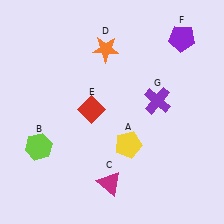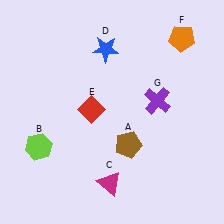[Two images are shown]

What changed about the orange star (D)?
In Image 1, D is orange. In Image 2, it changed to blue.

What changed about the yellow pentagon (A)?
In Image 1, A is yellow. In Image 2, it changed to brown.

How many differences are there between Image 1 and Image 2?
There are 3 differences between the two images.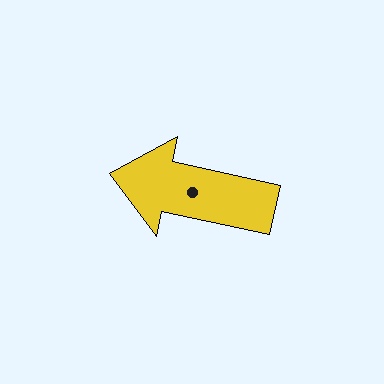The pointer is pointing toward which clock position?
Roughly 9 o'clock.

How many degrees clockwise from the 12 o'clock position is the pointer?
Approximately 282 degrees.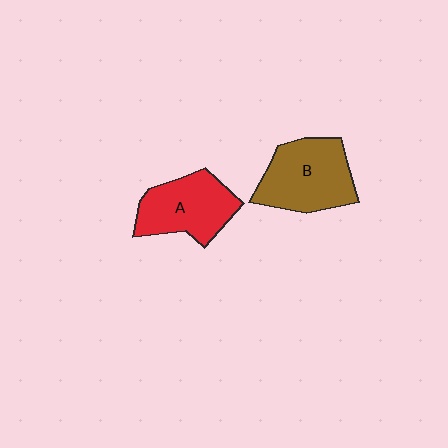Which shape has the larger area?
Shape B (brown).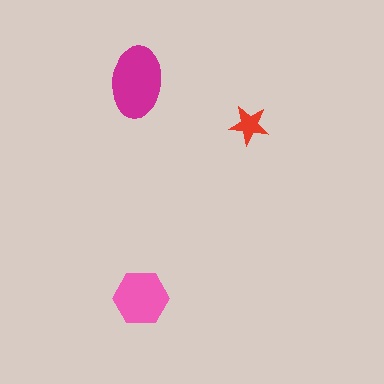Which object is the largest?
The magenta ellipse.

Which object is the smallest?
The red star.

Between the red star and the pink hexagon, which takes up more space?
The pink hexagon.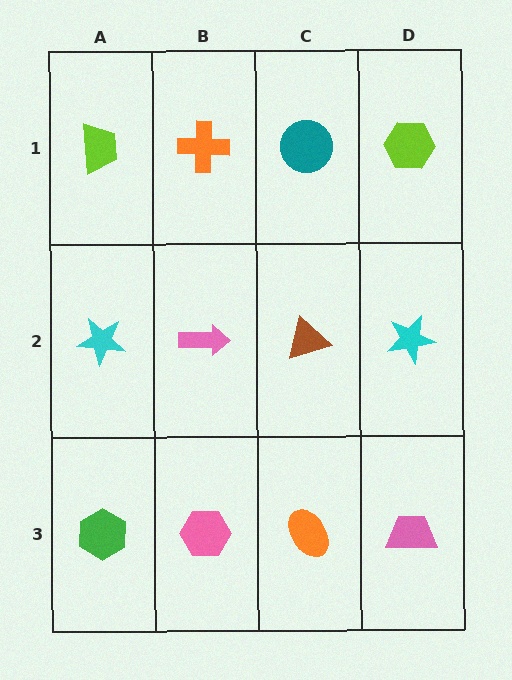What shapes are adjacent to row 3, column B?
A pink arrow (row 2, column B), a green hexagon (row 3, column A), an orange ellipse (row 3, column C).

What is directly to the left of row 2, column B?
A cyan star.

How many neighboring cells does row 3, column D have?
2.